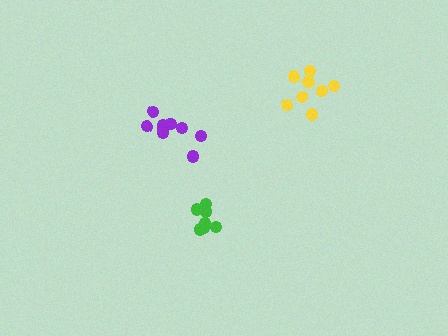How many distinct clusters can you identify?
There are 3 distinct clusters.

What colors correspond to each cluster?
The clusters are colored: purple, yellow, green.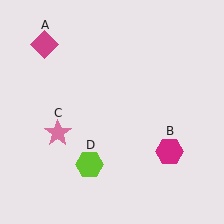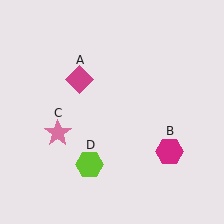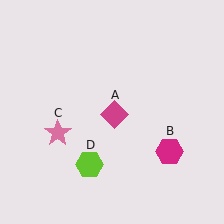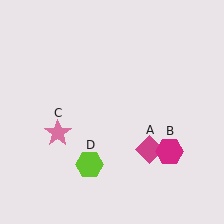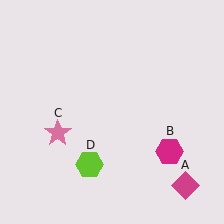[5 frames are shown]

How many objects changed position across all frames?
1 object changed position: magenta diamond (object A).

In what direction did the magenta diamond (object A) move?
The magenta diamond (object A) moved down and to the right.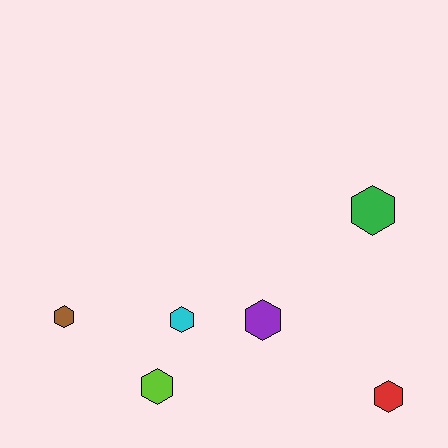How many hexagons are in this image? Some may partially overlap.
There are 6 hexagons.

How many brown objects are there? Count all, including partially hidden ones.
There is 1 brown object.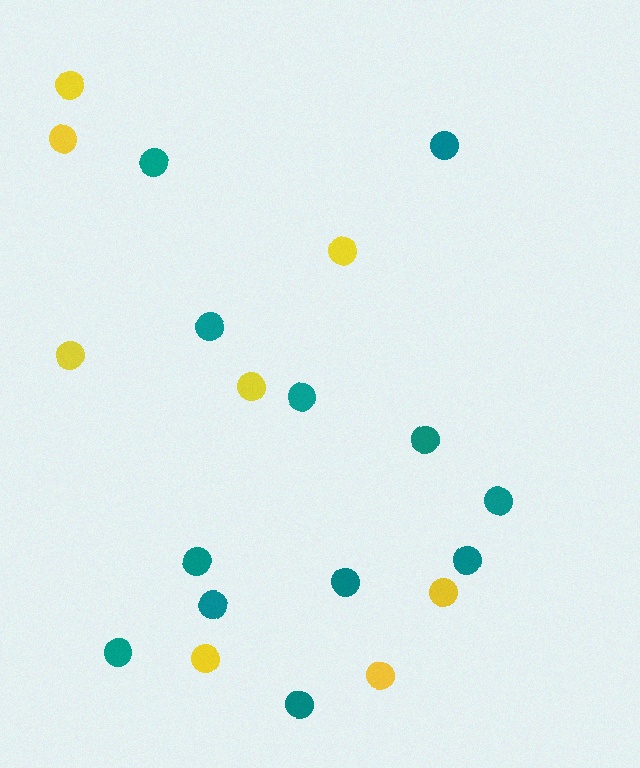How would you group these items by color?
There are 2 groups: one group of yellow circles (8) and one group of teal circles (12).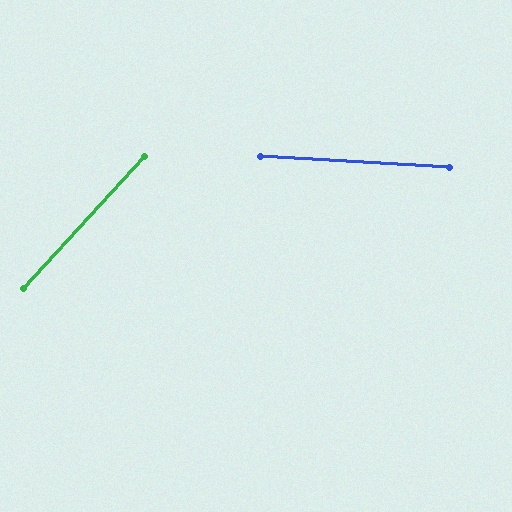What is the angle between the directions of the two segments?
Approximately 51 degrees.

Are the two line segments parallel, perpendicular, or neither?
Neither parallel nor perpendicular — they differ by about 51°.